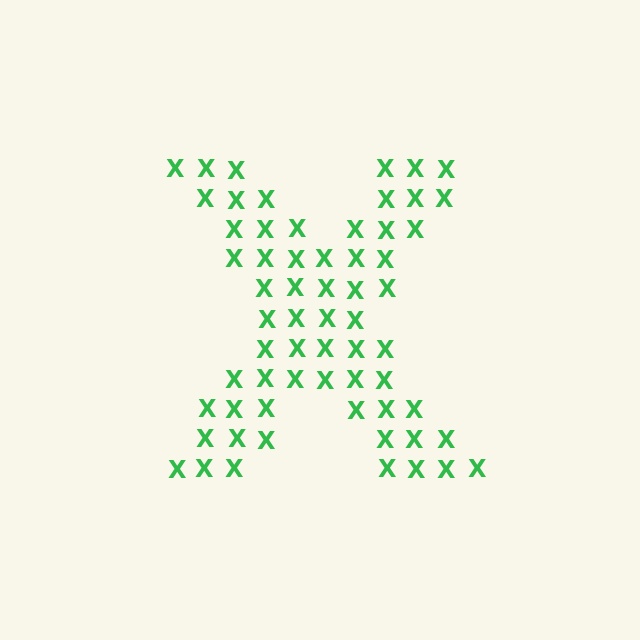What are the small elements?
The small elements are letter X's.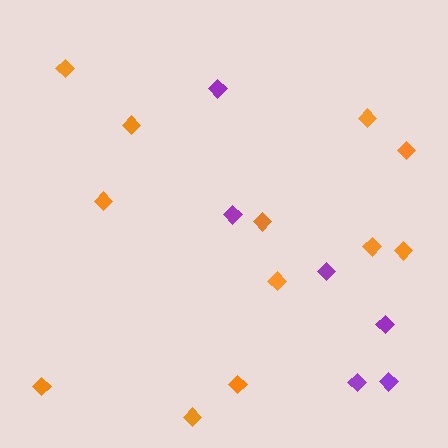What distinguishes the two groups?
There are 2 groups: one group of purple diamonds (6) and one group of orange diamonds (12).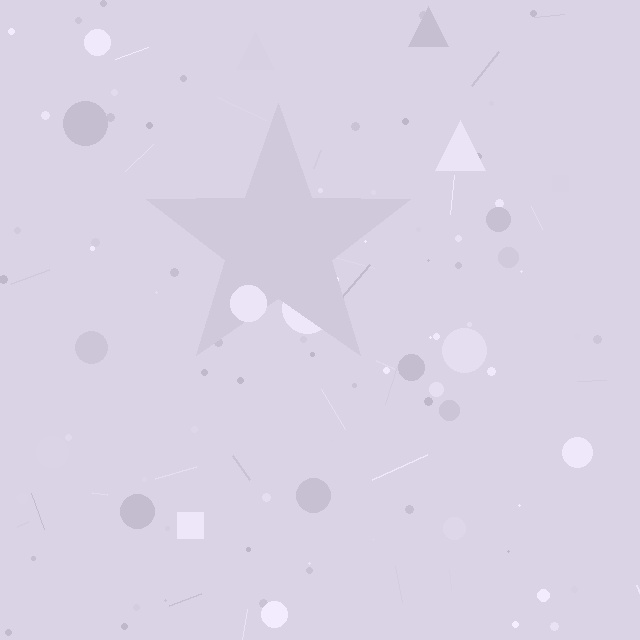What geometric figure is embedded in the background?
A star is embedded in the background.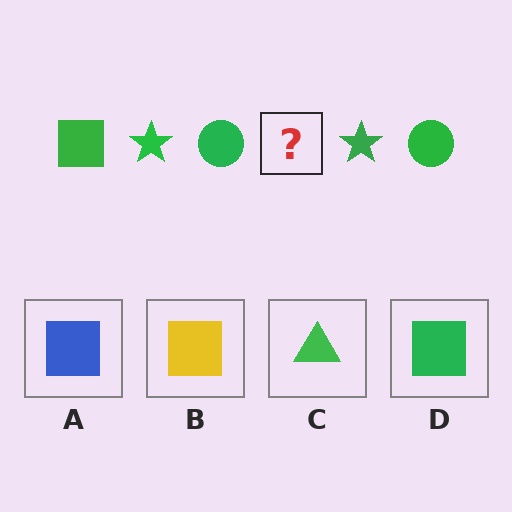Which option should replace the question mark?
Option D.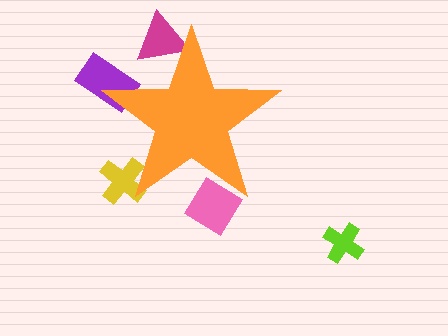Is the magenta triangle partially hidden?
Yes, the magenta triangle is partially hidden behind the orange star.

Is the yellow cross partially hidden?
Yes, the yellow cross is partially hidden behind the orange star.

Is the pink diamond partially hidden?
Yes, the pink diamond is partially hidden behind the orange star.